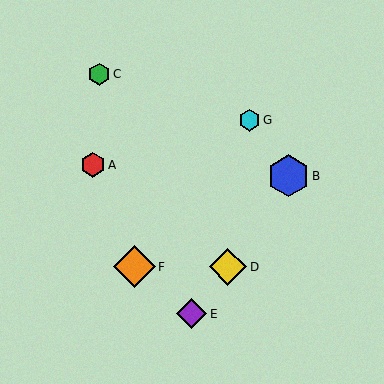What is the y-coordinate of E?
Object E is at y≈314.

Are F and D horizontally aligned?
Yes, both are at y≈267.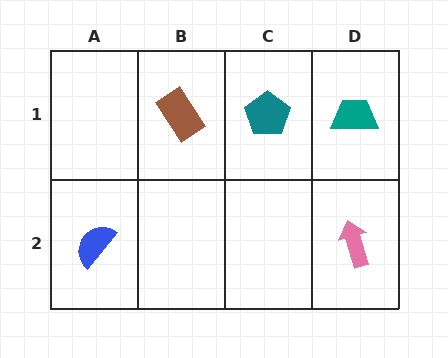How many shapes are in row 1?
3 shapes.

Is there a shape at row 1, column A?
No, that cell is empty.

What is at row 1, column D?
A teal trapezoid.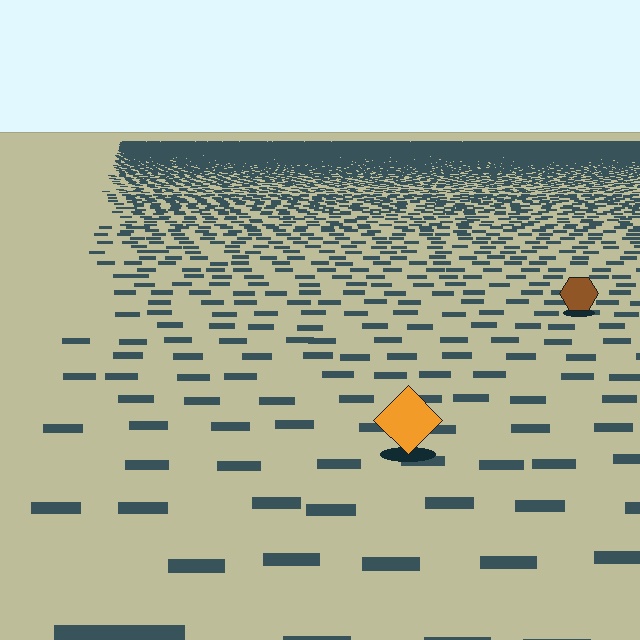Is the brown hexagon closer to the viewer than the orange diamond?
No. The orange diamond is closer — you can tell from the texture gradient: the ground texture is coarser near it.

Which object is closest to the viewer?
The orange diamond is closest. The texture marks near it are larger and more spread out.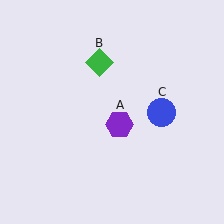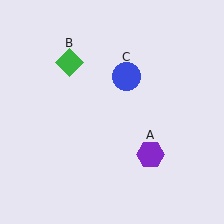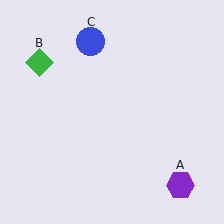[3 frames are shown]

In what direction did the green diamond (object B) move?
The green diamond (object B) moved left.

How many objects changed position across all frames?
3 objects changed position: purple hexagon (object A), green diamond (object B), blue circle (object C).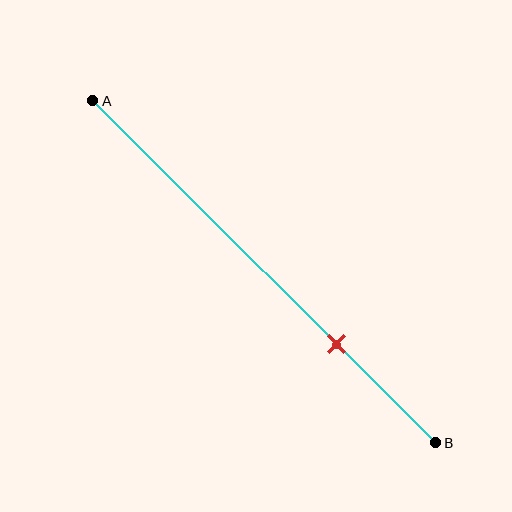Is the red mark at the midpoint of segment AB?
No, the mark is at about 70% from A, not at the 50% midpoint.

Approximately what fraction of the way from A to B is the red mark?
The red mark is approximately 70% of the way from A to B.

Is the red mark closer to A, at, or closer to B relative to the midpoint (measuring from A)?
The red mark is closer to point B than the midpoint of segment AB.